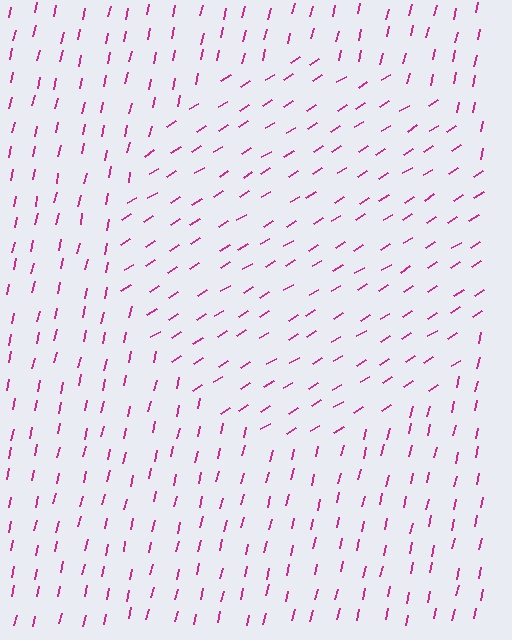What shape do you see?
I see a circle.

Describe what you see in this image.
The image is filled with small magenta line segments. A circle region in the image has lines oriented differently from the surrounding lines, creating a visible texture boundary.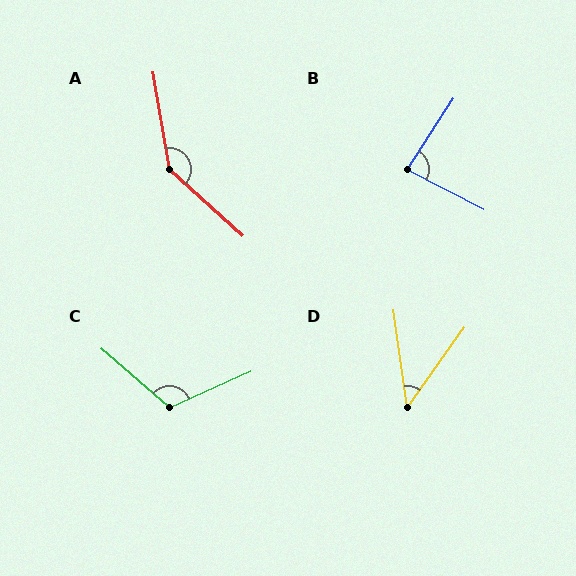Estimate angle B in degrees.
Approximately 84 degrees.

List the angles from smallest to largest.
D (44°), B (84°), C (115°), A (142°).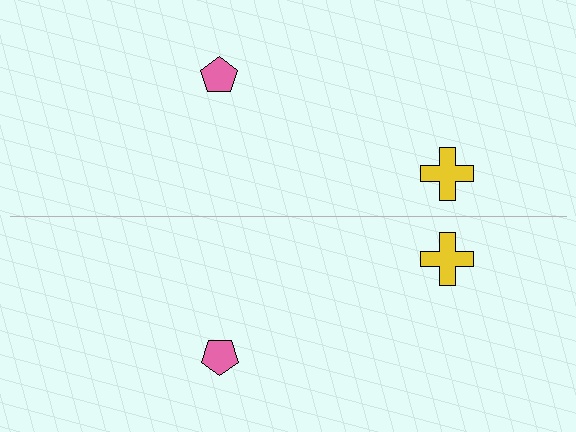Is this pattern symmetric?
Yes, this pattern has bilateral (reflection) symmetry.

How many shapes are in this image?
There are 4 shapes in this image.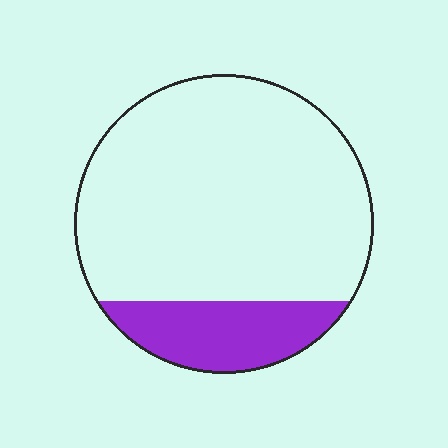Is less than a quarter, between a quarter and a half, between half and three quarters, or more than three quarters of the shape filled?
Less than a quarter.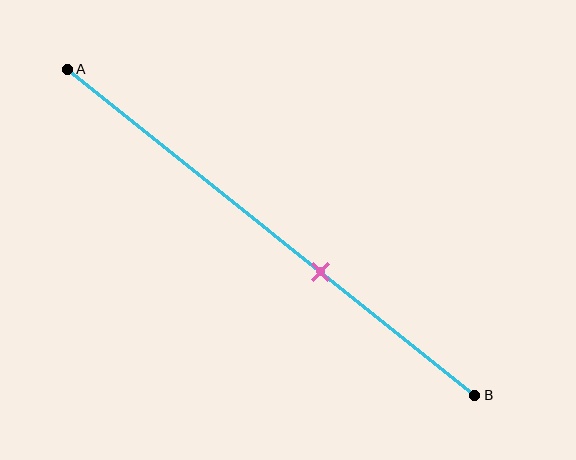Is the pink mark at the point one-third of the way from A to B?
No, the mark is at about 60% from A, not at the 33% one-third point.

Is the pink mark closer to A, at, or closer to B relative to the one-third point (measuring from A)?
The pink mark is closer to point B than the one-third point of segment AB.